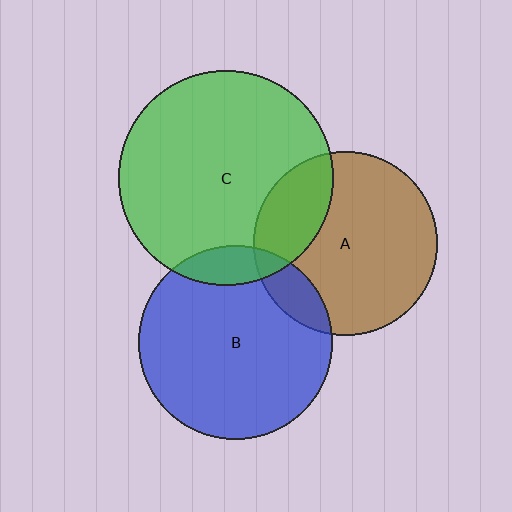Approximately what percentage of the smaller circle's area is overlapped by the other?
Approximately 10%.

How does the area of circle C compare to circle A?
Approximately 1.4 times.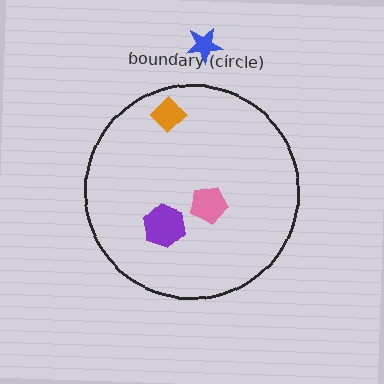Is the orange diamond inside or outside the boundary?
Inside.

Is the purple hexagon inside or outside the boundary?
Inside.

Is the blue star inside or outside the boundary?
Outside.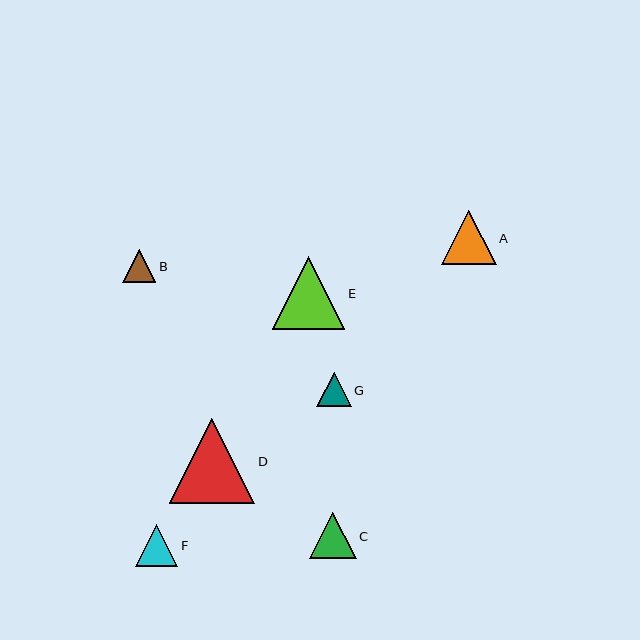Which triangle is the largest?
Triangle D is the largest with a size of approximately 86 pixels.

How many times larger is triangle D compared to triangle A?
Triangle D is approximately 1.6 times the size of triangle A.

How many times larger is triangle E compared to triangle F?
Triangle E is approximately 1.7 times the size of triangle F.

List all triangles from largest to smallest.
From largest to smallest: D, E, A, C, F, G, B.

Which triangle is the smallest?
Triangle B is the smallest with a size of approximately 33 pixels.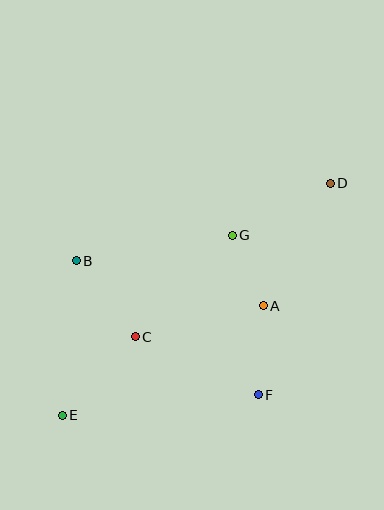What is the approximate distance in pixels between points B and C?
The distance between B and C is approximately 96 pixels.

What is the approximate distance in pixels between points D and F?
The distance between D and F is approximately 224 pixels.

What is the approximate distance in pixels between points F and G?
The distance between F and G is approximately 162 pixels.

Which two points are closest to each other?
Points A and G are closest to each other.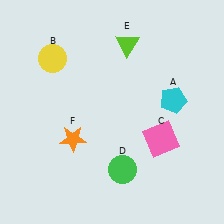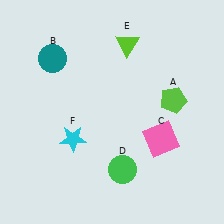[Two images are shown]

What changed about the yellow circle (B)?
In Image 1, B is yellow. In Image 2, it changed to teal.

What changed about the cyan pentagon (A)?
In Image 1, A is cyan. In Image 2, it changed to lime.